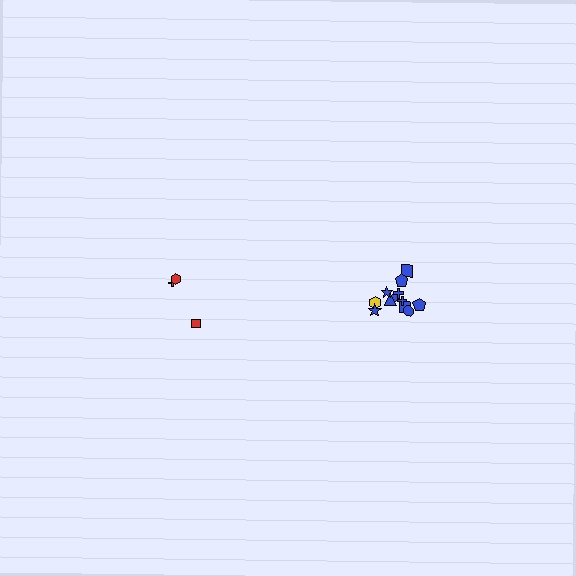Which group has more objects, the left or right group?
The right group.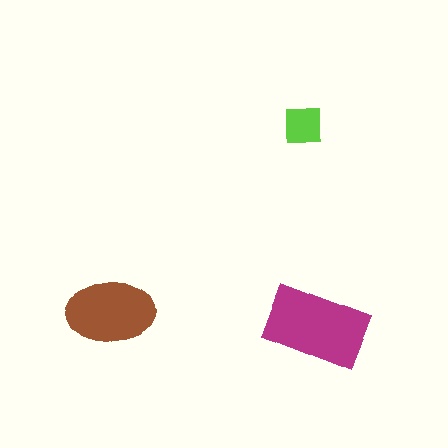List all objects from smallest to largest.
The lime square, the brown ellipse, the magenta rectangle.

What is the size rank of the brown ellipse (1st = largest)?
2nd.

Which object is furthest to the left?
The brown ellipse is leftmost.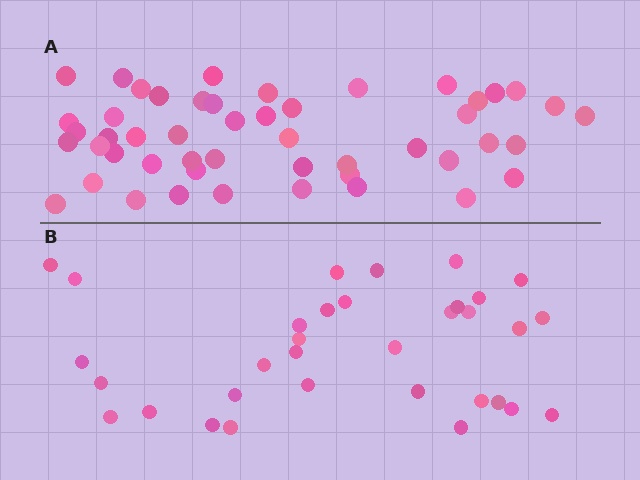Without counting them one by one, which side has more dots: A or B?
Region A (the top region) has more dots.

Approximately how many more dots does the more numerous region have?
Region A has approximately 15 more dots than region B.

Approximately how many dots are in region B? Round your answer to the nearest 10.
About 30 dots. (The exact count is 33, which rounds to 30.)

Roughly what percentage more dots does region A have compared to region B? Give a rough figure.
About 50% more.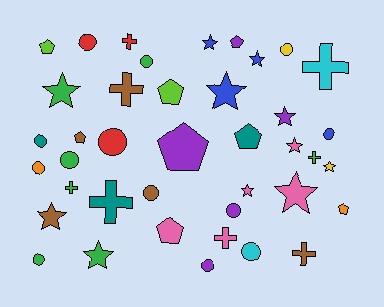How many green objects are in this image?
There are 7 green objects.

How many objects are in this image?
There are 40 objects.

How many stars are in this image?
There are 11 stars.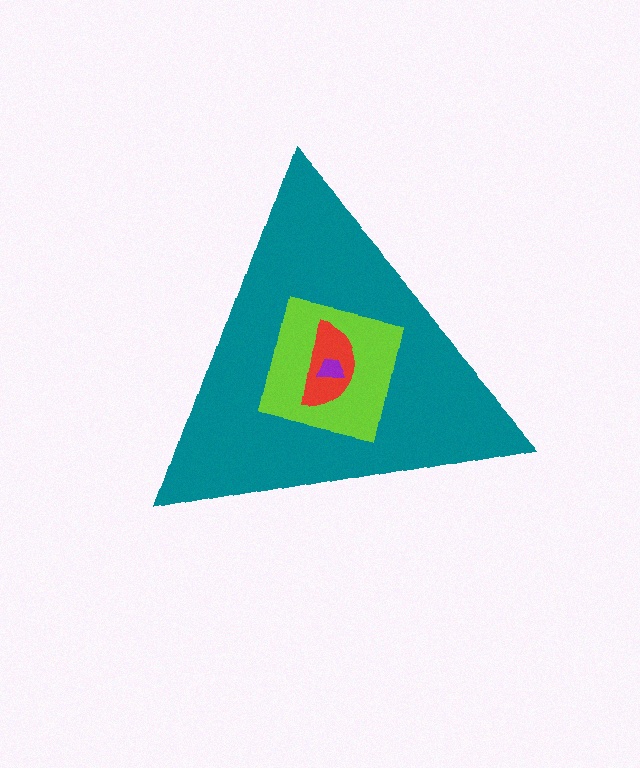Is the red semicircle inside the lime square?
Yes.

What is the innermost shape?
The purple trapezoid.